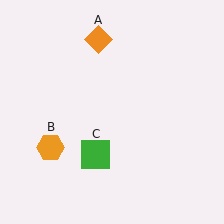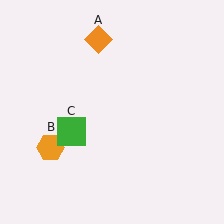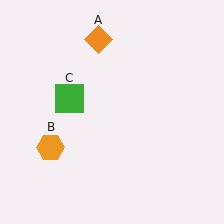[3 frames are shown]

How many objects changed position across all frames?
1 object changed position: green square (object C).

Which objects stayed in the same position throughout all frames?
Orange diamond (object A) and orange hexagon (object B) remained stationary.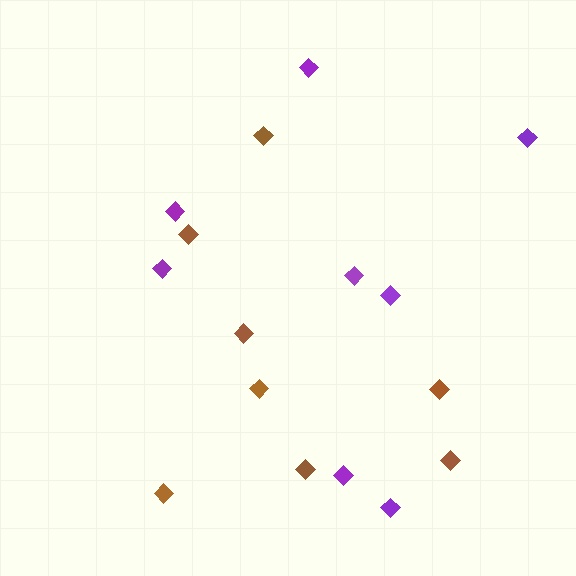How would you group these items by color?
There are 2 groups: one group of brown diamonds (8) and one group of purple diamonds (8).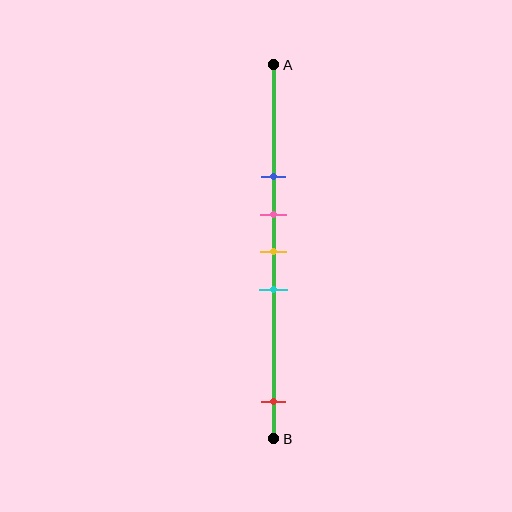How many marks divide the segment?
There are 5 marks dividing the segment.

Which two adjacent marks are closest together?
The pink and yellow marks are the closest adjacent pair.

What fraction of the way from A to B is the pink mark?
The pink mark is approximately 40% (0.4) of the way from A to B.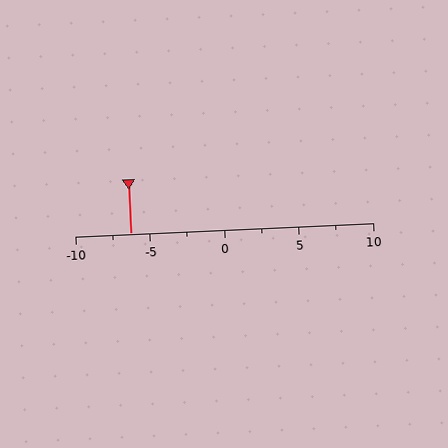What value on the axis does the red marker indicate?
The marker indicates approximately -6.2.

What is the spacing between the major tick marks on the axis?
The major ticks are spaced 5 apart.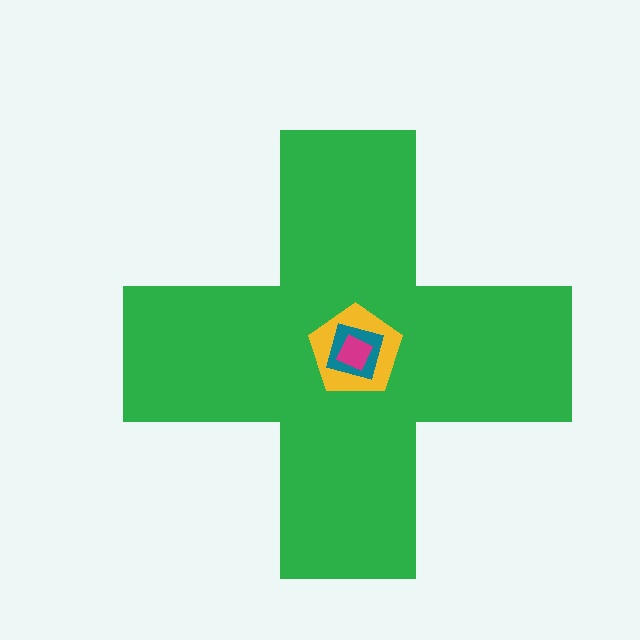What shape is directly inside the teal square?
The magenta diamond.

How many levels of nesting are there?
4.